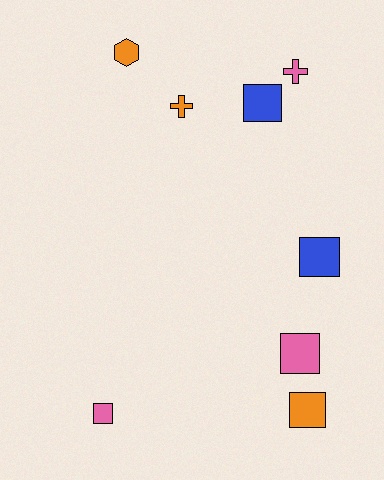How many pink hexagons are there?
There are no pink hexagons.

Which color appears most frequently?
Orange, with 3 objects.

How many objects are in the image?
There are 8 objects.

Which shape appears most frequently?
Square, with 5 objects.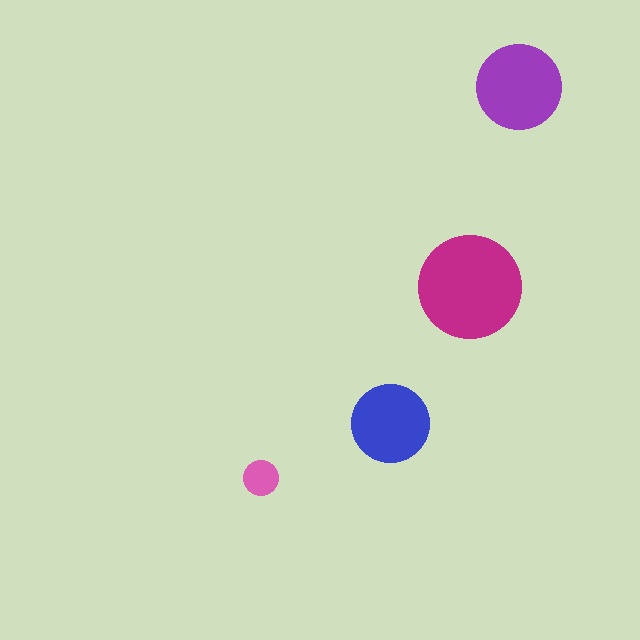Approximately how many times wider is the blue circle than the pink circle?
About 2 times wider.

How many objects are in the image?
There are 4 objects in the image.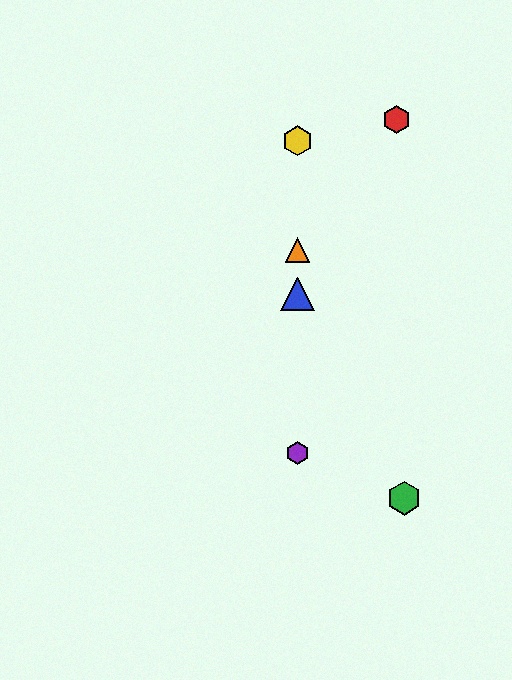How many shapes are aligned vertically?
4 shapes (the blue triangle, the yellow hexagon, the purple hexagon, the orange triangle) are aligned vertically.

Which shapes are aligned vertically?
The blue triangle, the yellow hexagon, the purple hexagon, the orange triangle are aligned vertically.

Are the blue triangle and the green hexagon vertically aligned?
No, the blue triangle is at x≈297 and the green hexagon is at x≈404.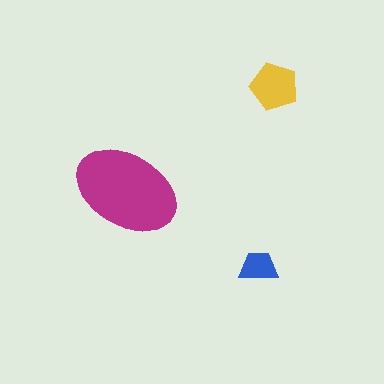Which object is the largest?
The magenta ellipse.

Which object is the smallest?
The blue trapezoid.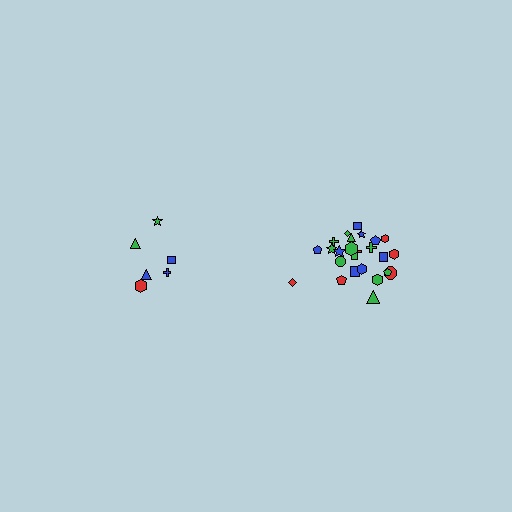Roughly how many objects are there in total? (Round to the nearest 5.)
Roughly 30 objects in total.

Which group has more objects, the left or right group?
The right group.